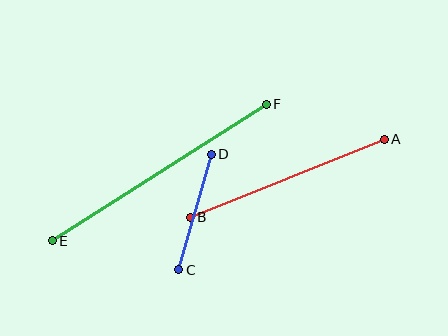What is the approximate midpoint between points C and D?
The midpoint is at approximately (195, 212) pixels.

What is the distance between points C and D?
The distance is approximately 120 pixels.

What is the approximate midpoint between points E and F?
The midpoint is at approximately (159, 173) pixels.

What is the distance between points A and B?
The distance is approximately 210 pixels.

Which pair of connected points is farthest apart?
Points E and F are farthest apart.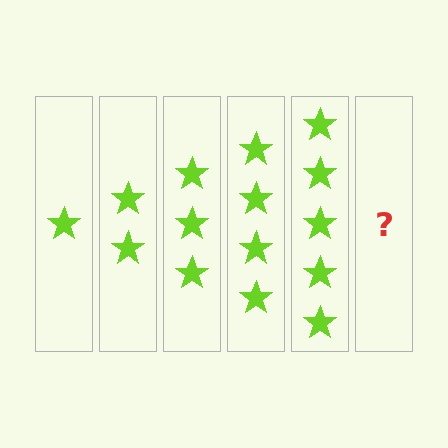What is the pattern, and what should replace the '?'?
The pattern is that each step adds one more star. The '?' should be 6 stars.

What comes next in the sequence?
The next element should be 6 stars.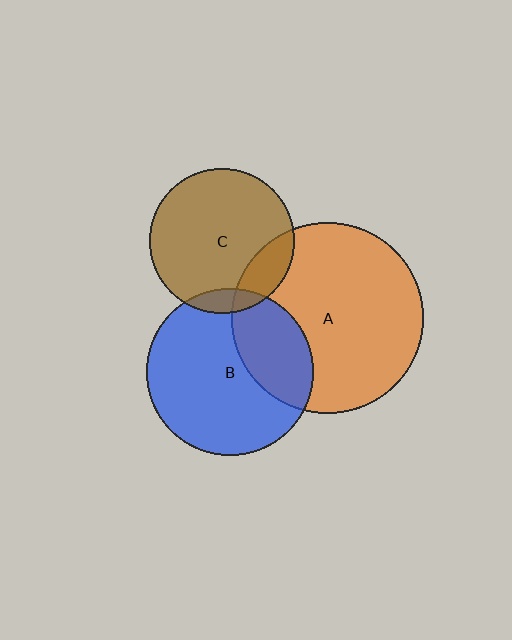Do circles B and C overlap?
Yes.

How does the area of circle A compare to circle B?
Approximately 1.3 times.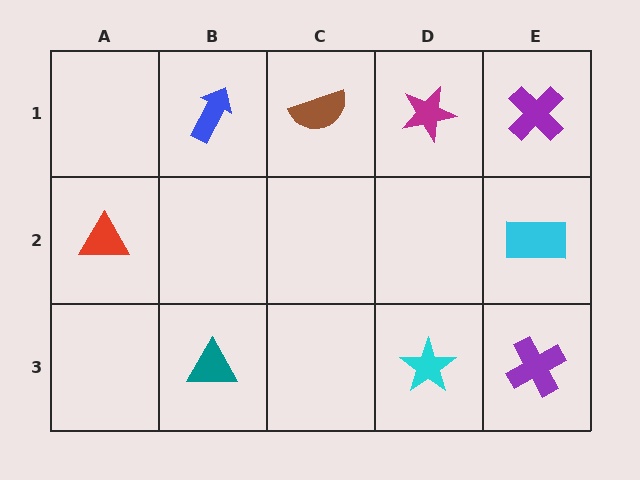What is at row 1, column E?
A purple cross.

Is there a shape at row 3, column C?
No, that cell is empty.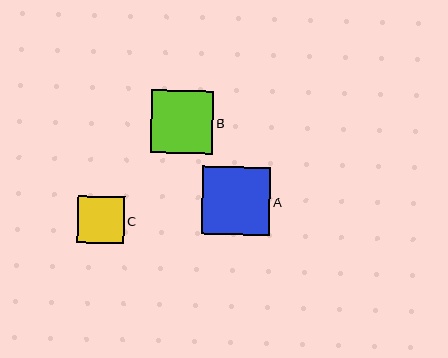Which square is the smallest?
Square C is the smallest with a size of approximately 47 pixels.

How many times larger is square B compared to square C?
Square B is approximately 1.3 times the size of square C.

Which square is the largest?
Square A is the largest with a size of approximately 68 pixels.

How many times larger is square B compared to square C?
Square B is approximately 1.3 times the size of square C.